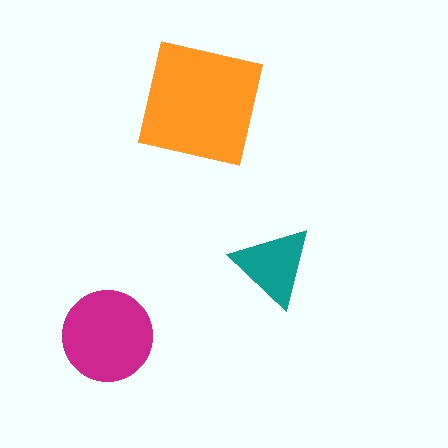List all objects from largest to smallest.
The orange square, the magenta circle, the teal triangle.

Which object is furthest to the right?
The teal triangle is rightmost.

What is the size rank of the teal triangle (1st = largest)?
3rd.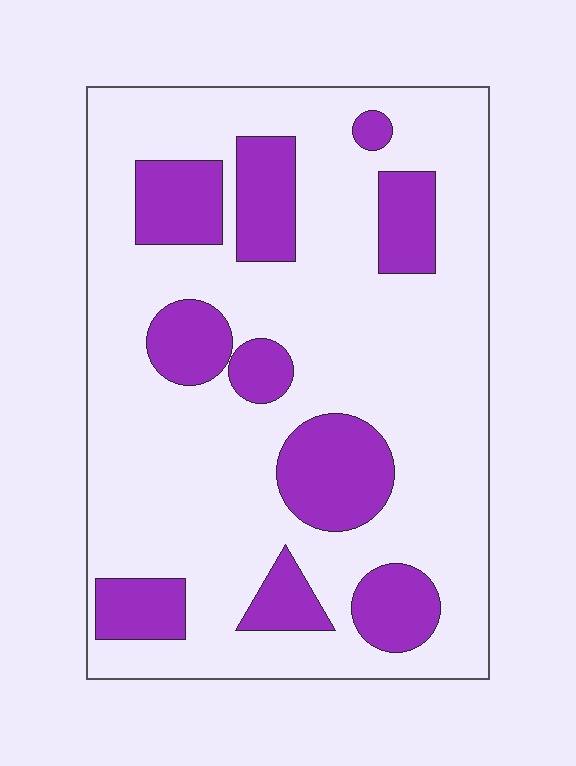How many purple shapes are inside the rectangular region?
10.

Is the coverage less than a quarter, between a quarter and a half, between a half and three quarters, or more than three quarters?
Less than a quarter.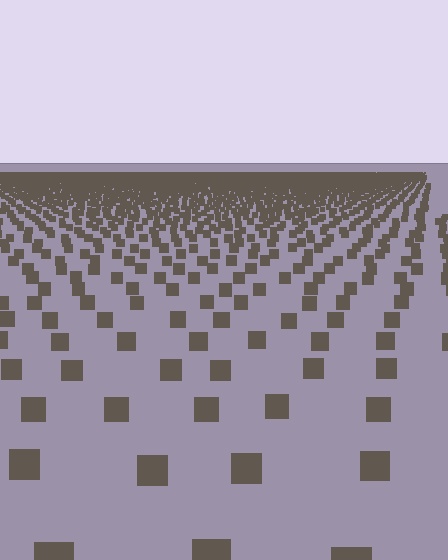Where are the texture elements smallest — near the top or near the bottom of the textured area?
Near the top.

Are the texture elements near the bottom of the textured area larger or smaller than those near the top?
Larger. Near the bottom, elements are closer to the viewer and appear at a bigger on-screen size.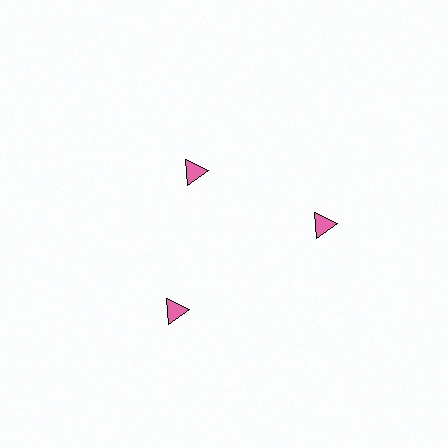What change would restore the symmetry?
The symmetry would be restored by moving it outward, back onto the ring so that all 3 triangles sit at equal angles and equal distance from the center.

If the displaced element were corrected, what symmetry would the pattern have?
It would have 3-fold rotational symmetry — the pattern would map onto itself every 120 degrees.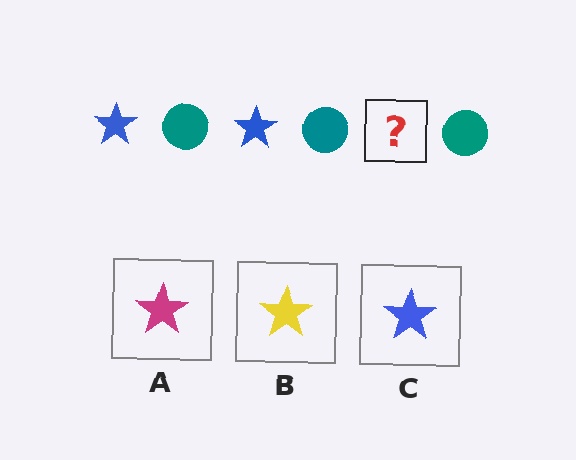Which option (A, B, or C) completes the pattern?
C.